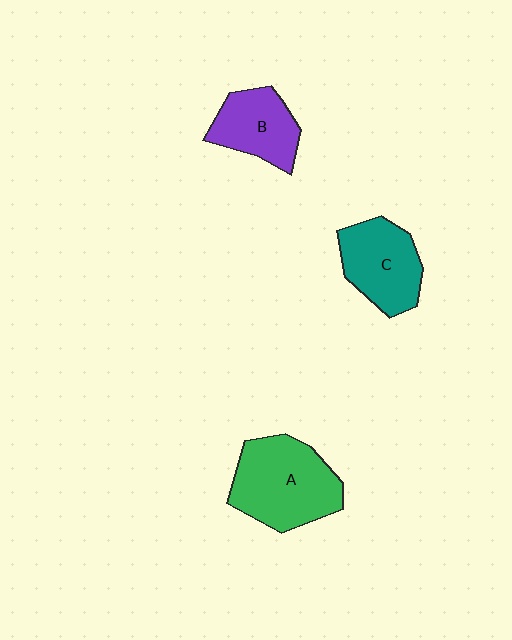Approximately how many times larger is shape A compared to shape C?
Approximately 1.3 times.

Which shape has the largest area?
Shape A (green).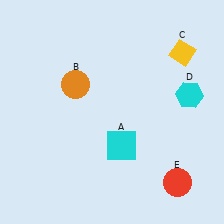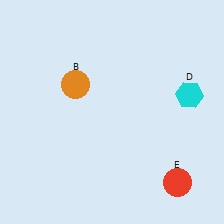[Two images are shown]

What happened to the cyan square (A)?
The cyan square (A) was removed in Image 2. It was in the bottom-right area of Image 1.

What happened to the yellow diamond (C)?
The yellow diamond (C) was removed in Image 2. It was in the top-right area of Image 1.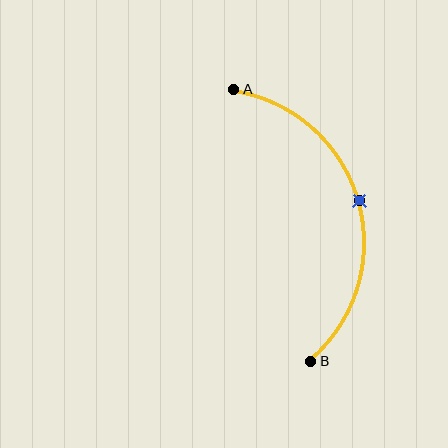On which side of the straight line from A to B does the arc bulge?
The arc bulges to the right of the straight line connecting A and B.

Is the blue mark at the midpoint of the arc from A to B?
Yes. The blue mark lies on the arc at equal arc-length from both A and B — it is the arc midpoint.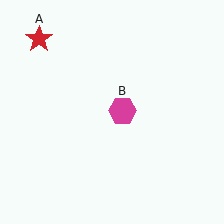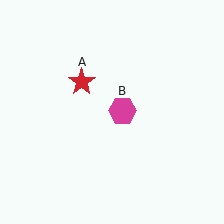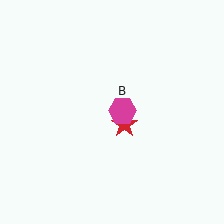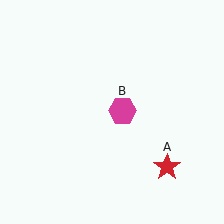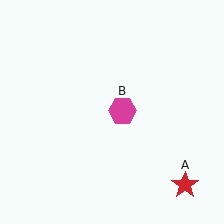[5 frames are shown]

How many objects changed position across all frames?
1 object changed position: red star (object A).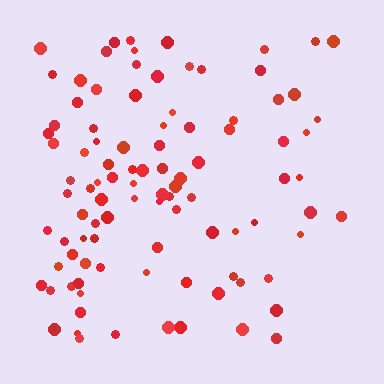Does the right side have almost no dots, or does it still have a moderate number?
Still a moderate number, just noticeably fewer than the left.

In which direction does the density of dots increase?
From right to left, with the left side densest.